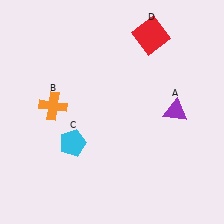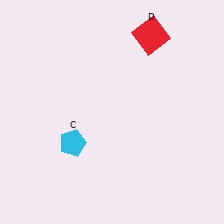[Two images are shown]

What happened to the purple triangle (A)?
The purple triangle (A) was removed in Image 2. It was in the top-right area of Image 1.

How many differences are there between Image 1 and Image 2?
There are 2 differences between the two images.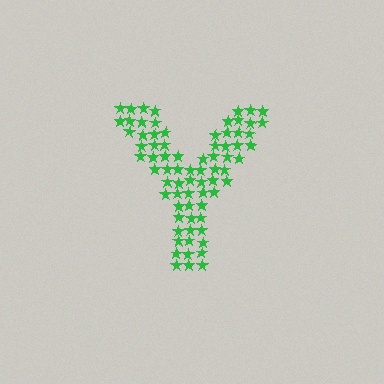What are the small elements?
The small elements are stars.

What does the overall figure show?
The overall figure shows the letter Y.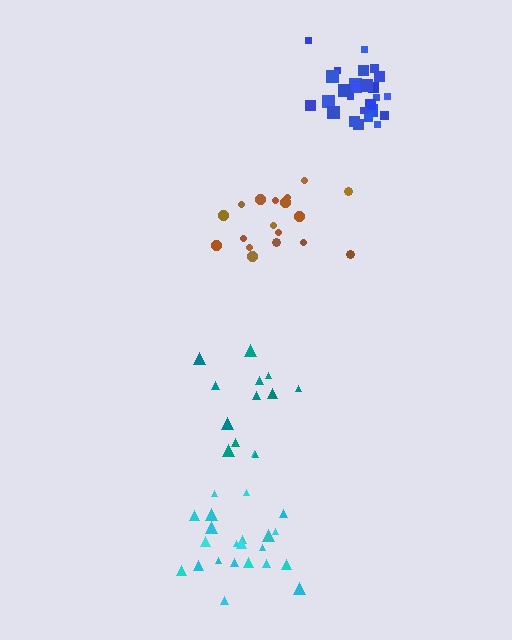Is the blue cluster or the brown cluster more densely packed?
Blue.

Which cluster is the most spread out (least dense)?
Teal.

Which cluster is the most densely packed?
Blue.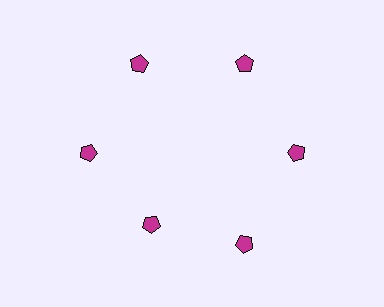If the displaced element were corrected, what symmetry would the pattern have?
It would have 6-fold rotational symmetry — the pattern would map onto itself every 60 degrees.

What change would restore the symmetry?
The symmetry would be restored by moving it outward, back onto the ring so that all 6 pentagons sit at equal angles and equal distance from the center.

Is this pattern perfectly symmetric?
No. The 6 magenta pentagons are arranged in a ring, but one element near the 7 o'clock position is pulled inward toward the center, breaking the 6-fold rotational symmetry.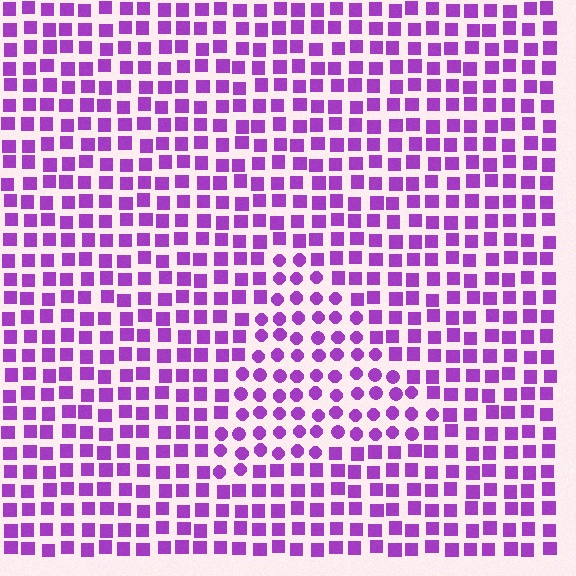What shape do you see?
I see a triangle.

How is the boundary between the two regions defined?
The boundary is defined by a change in element shape: circles inside vs. squares outside. All elements share the same color and spacing.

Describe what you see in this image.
The image is filled with small purple elements arranged in a uniform grid. A triangle-shaped region contains circles, while the surrounding area contains squares. The boundary is defined purely by the change in element shape.